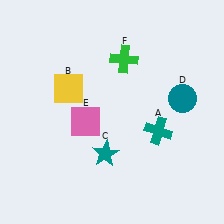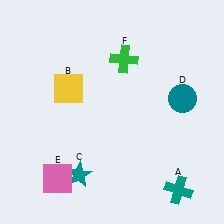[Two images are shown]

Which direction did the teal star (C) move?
The teal star (C) moved left.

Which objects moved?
The objects that moved are: the teal cross (A), the teal star (C), the pink square (E).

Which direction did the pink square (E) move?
The pink square (E) moved down.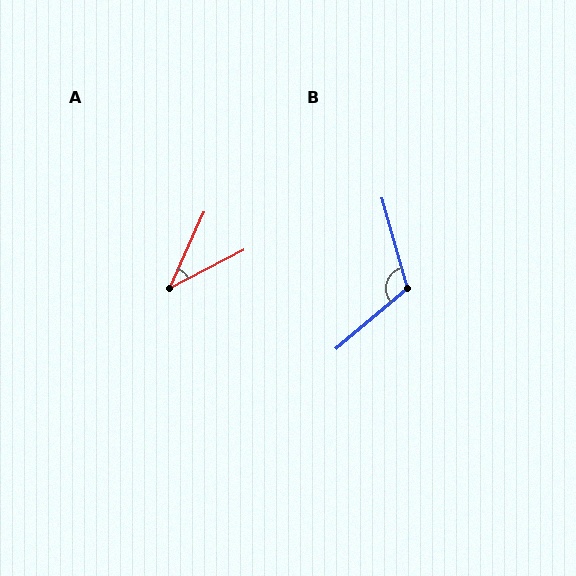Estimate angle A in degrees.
Approximately 39 degrees.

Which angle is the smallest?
A, at approximately 39 degrees.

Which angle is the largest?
B, at approximately 114 degrees.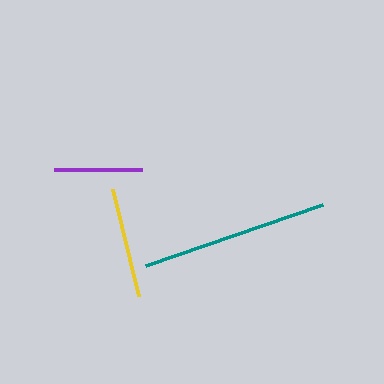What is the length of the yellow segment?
The yellow segment is approximately 111 pixels long.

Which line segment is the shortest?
The purple line is the shortest at approximately 88 pixels.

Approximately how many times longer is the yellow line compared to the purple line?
The yellow line is approximately 1.3 times the length of the purple line.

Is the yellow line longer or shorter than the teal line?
The teal line is longer than the yellow line.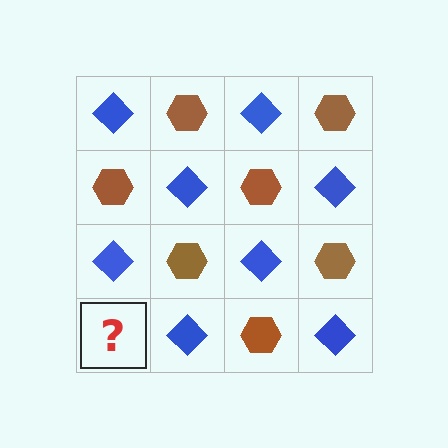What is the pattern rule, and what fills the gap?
The rule is that it alternates blue diamond and brown hexagon in a checkerboard pattern. The gap should be filled with a brown hexagon.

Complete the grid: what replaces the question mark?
The question mark should be replaced with a brown hexagon.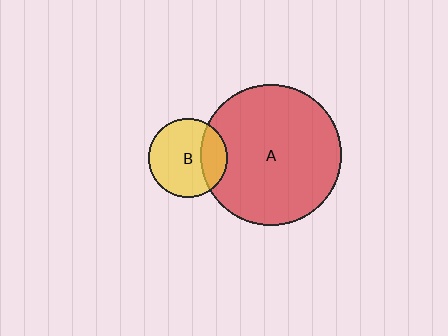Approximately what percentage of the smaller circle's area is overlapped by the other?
Approximately 25%.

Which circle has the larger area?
Circle A (red).